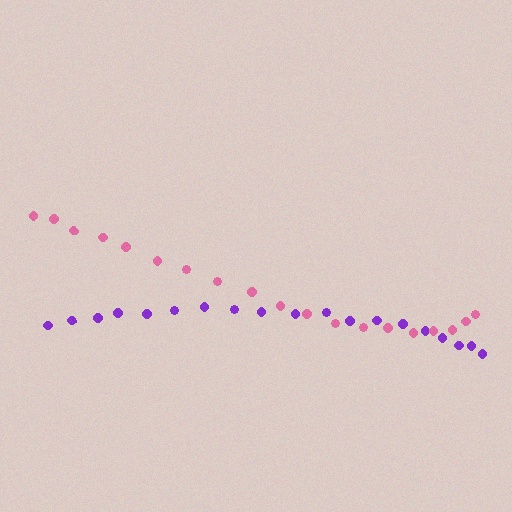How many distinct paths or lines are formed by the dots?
There are 2 distinct paths.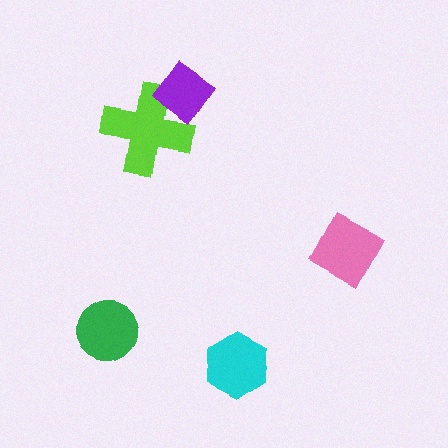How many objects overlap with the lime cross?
1 object overlaps with the lime cross.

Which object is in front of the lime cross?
The purple diamond is in front of the lime cross.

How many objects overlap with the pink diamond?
0 objects overlap with the pink diamond.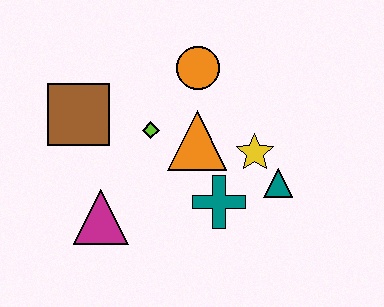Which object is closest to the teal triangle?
The yellow star is closest to the teal triangle.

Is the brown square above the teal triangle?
Yes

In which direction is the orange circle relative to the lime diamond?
The orange circle is above the lime diamond.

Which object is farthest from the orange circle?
The magenta triangle is farthest from the orange circle.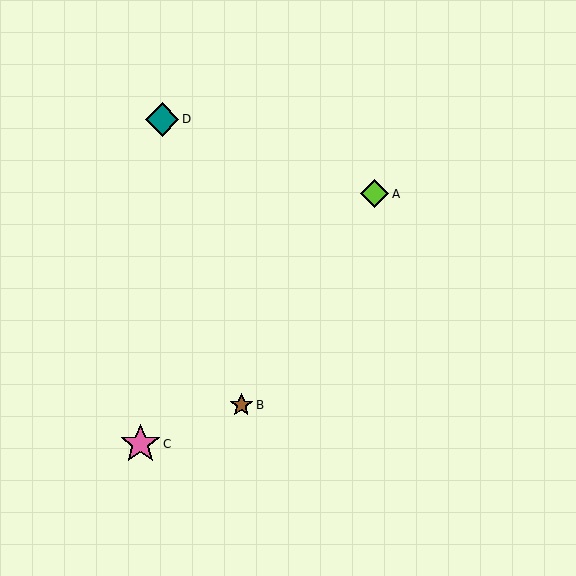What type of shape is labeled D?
Shape D is a teal diamond.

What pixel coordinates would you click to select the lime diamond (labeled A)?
Click at (375, 194) to select the lime diamond A.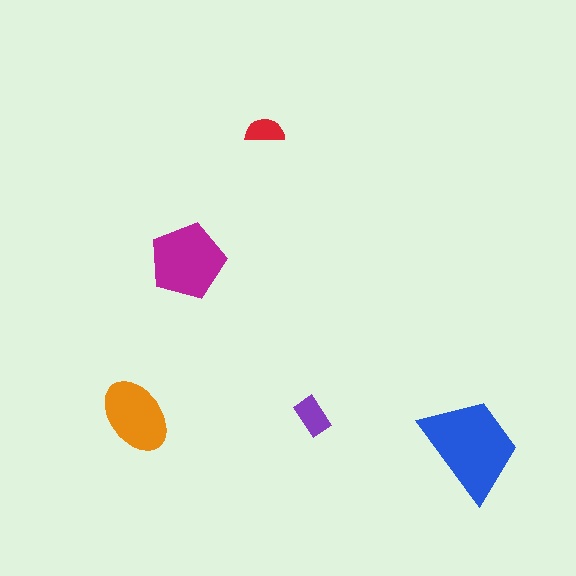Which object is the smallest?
The red semicircle.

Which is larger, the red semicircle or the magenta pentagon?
The magenta pentagon.